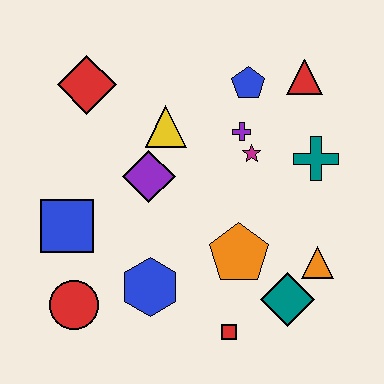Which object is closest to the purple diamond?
The yellow triangle is closest to the purple diamond.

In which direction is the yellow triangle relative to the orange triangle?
The yellow triangle is to the left of the orange triangle.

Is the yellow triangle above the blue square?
Yes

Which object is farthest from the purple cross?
The red circle is farthest from the purple cross.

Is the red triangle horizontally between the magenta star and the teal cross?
Yes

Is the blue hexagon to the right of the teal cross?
No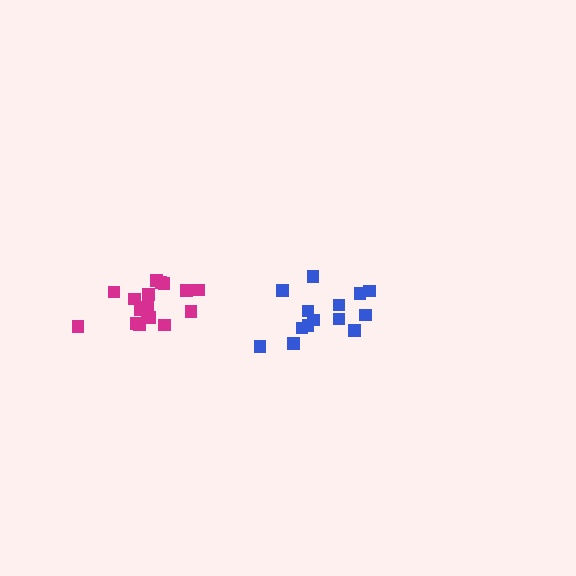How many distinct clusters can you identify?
There are 2 distinct clusters.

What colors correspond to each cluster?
The clusters are colored: magenta, blue.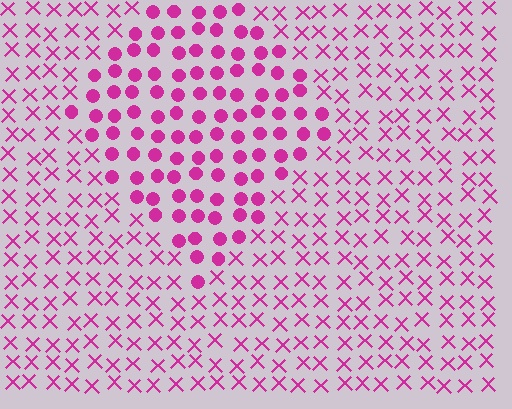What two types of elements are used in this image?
The image uses circles inside the diamond region and X marks outside it.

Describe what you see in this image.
The image is filled with small magenta elements arranged in a uniform grid. A diamond-shaped region contains circles, while the surrounding area contains X marks. The boundary is defined purely by the change in element shape.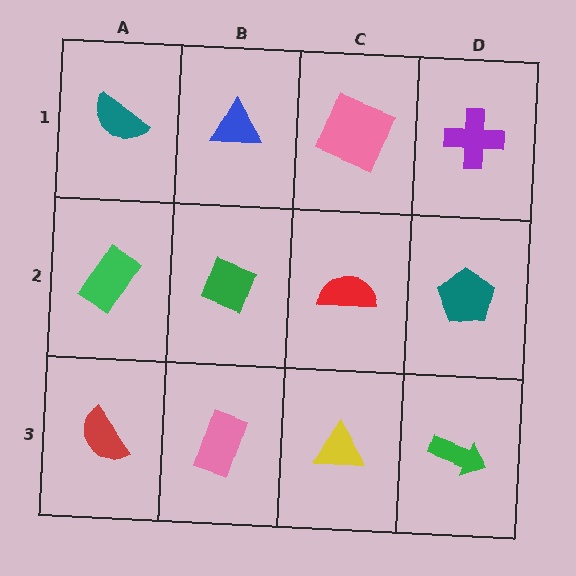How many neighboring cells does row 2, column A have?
3.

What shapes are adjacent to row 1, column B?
A green diamond (row 2, column B), a teal semicircle (row 1, column A), a pink square (row 1, column C).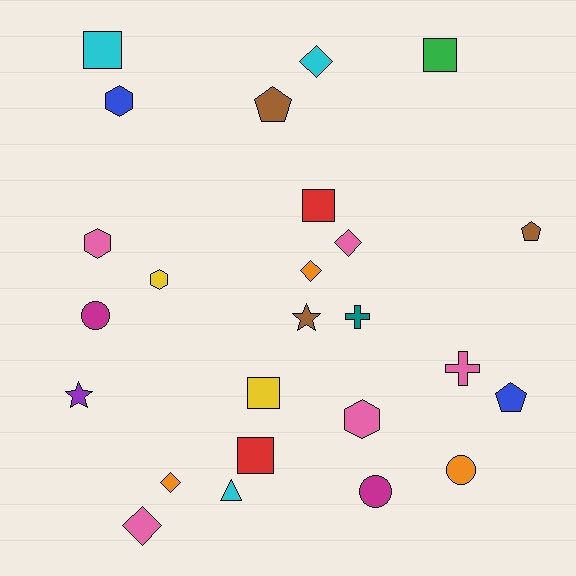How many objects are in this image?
There are 25 objects.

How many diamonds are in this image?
There are 5 diamonds.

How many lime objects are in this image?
There are no lime objects.